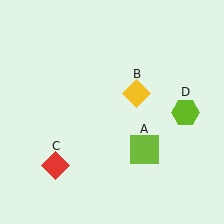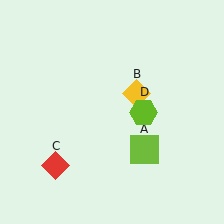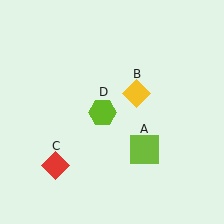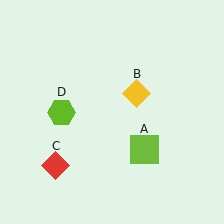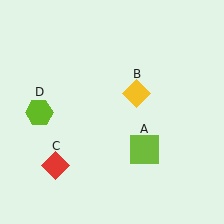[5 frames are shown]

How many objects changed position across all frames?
1 object changed position: lime hexagon (object D).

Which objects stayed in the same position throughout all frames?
Lime square (object A) and yellow diamond (object B) and red diamond (object C) remained stationary.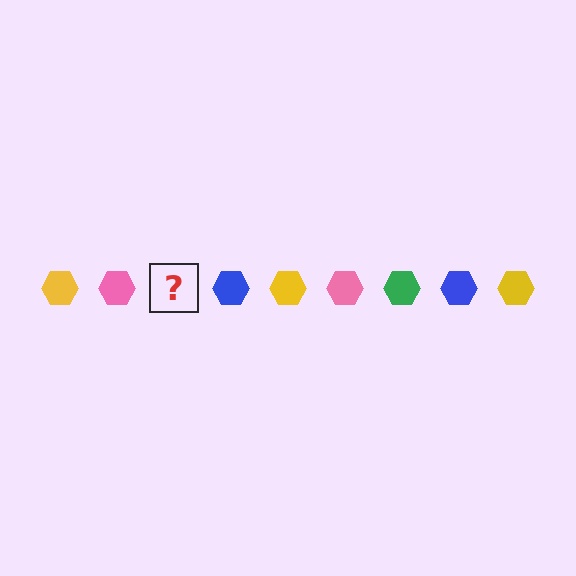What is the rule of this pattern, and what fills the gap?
The rule is that the pattern cycles through yellow, pink, green, blue hexagons. The gap should be filled with a green hexagon.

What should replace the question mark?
The question mark should be replaced with a green hexagon.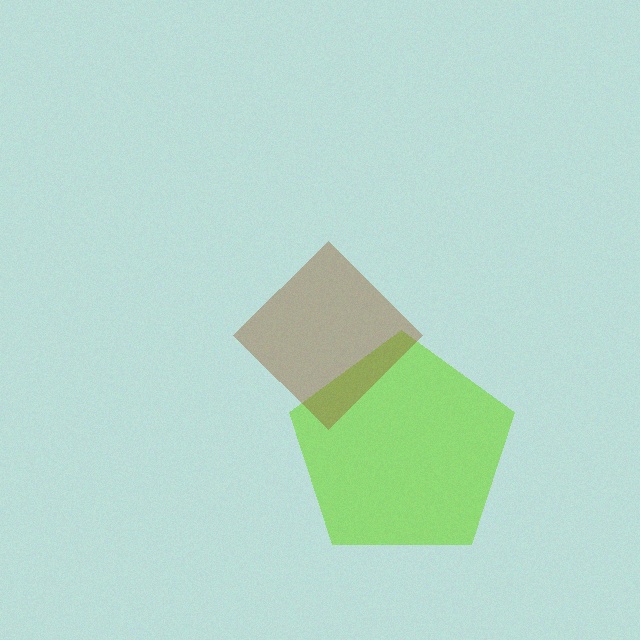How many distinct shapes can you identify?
There are 2 distinct shapes: a lime pentagon, a brown diamond.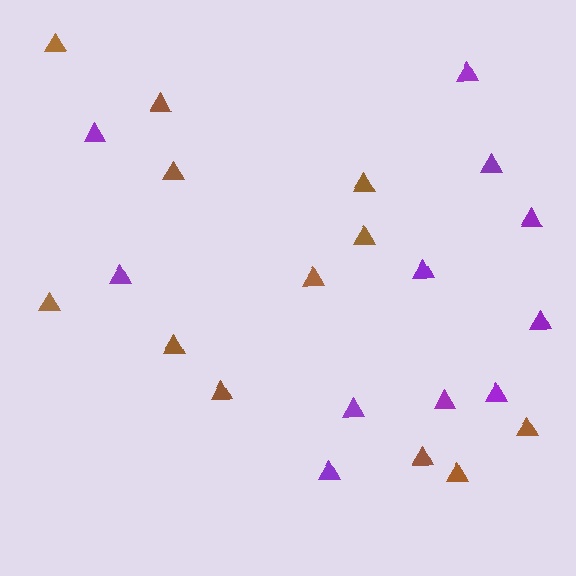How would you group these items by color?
There are 2 groups: one group of purple triangles (11) and one group of brown triangles (12).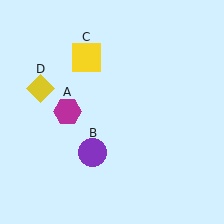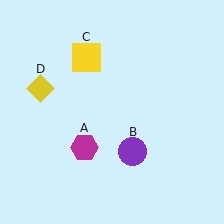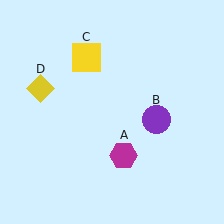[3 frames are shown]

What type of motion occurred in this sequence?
The magenta hexagon (object A), purple circle (object B) rotated counterclockwise around the center of the scene.